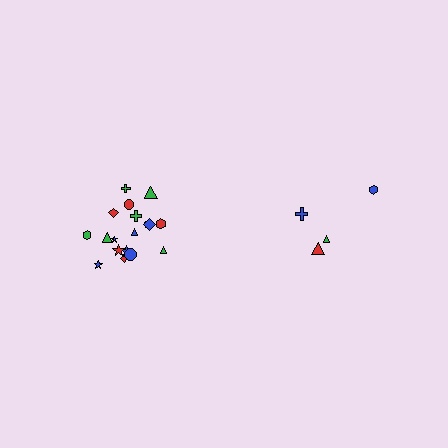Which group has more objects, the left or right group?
The left group.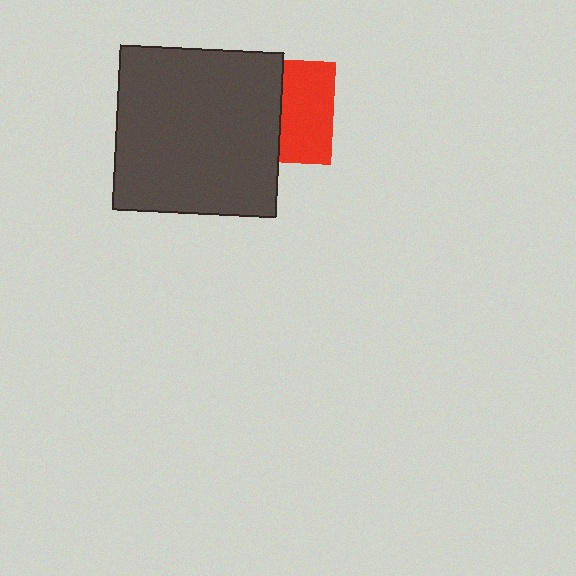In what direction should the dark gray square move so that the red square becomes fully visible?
The dark gray square should move left. That is the shortest direction to clear the overlap and leave the red square fully visible.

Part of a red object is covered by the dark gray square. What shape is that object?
It is a square.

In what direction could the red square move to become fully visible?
The red square could move right. That would shift it out from behind the dark gray square entirely.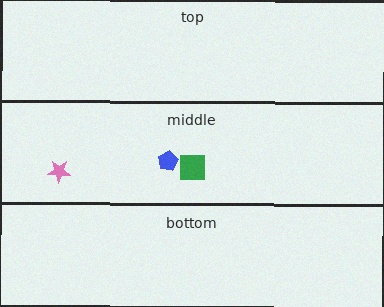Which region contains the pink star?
The middle region.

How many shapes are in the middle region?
3.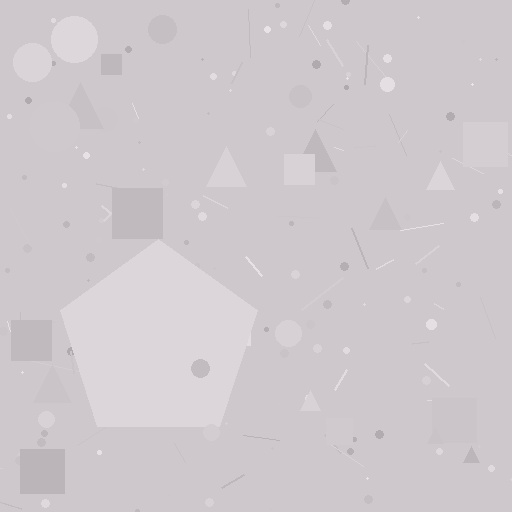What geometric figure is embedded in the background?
A pentagon is embedded in the background.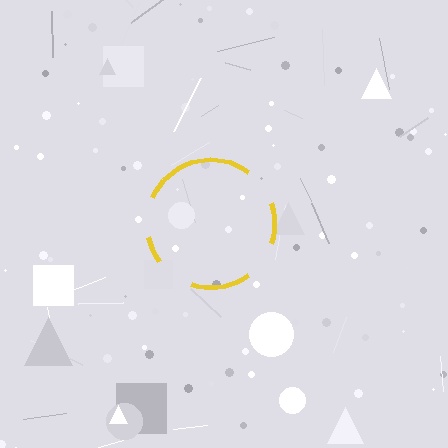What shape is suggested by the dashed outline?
The dashed outline suggests a circle.